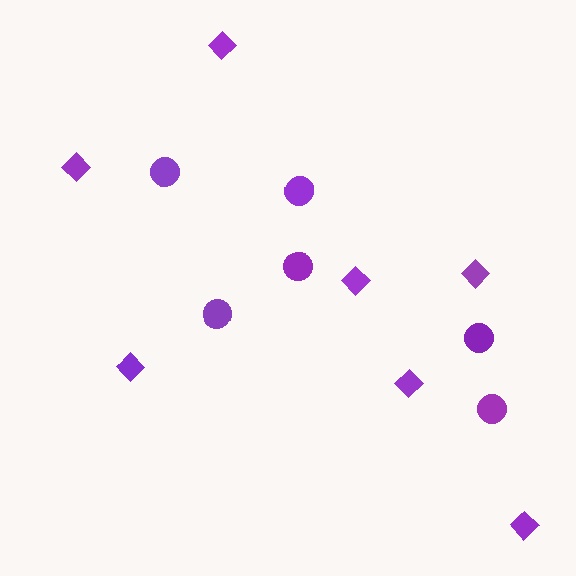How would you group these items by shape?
There are 2 groups: one group of circles (6) and one group of diamonds (7).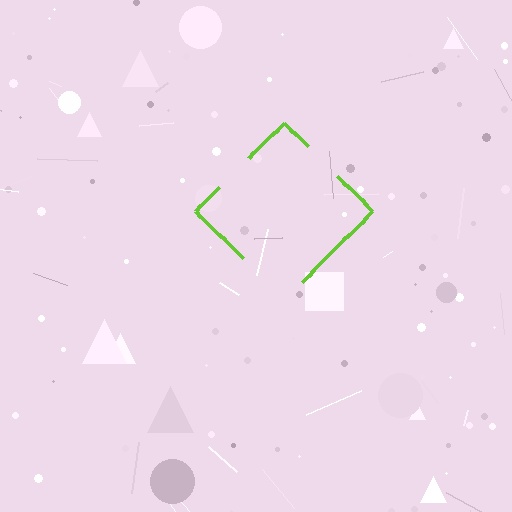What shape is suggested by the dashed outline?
The dashed outline suggests a diamond.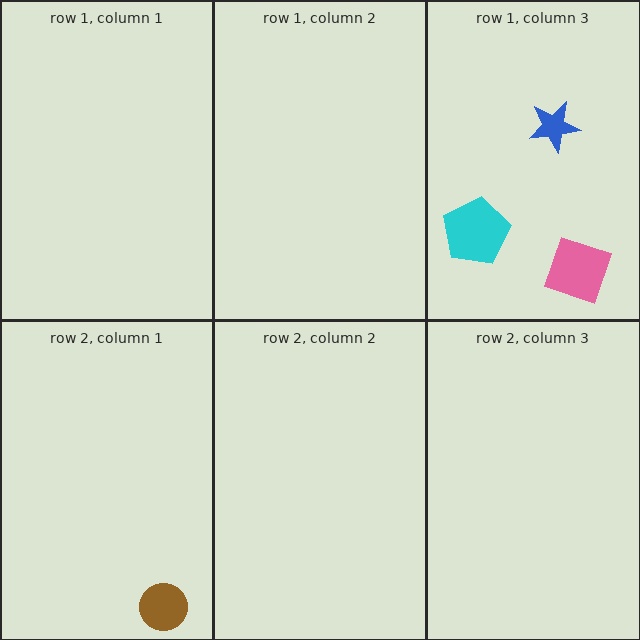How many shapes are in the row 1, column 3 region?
3.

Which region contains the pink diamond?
The row 1, column 3 region.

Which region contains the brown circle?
The row 2, column 1 region.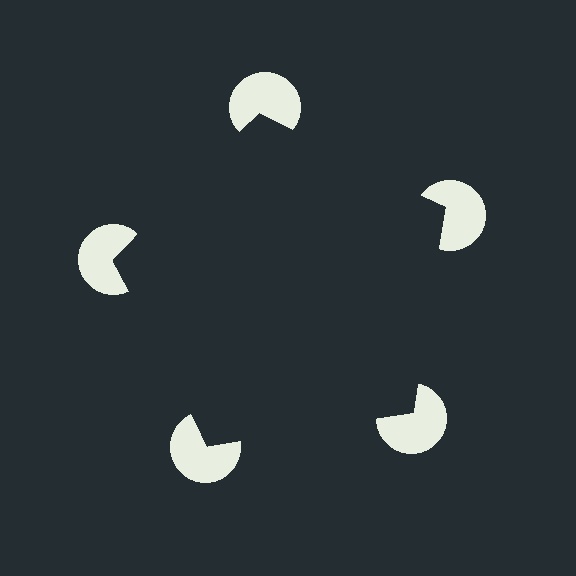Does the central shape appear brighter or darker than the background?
It typically appears slightly darker than the background, even though no actual brightness change is drawn.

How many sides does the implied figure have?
5 sides.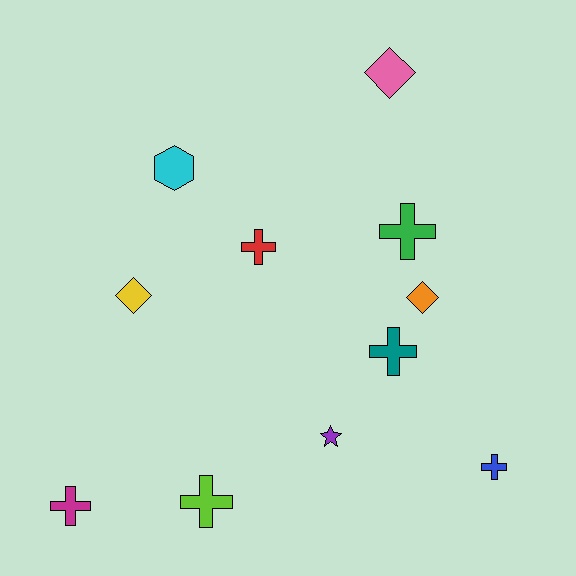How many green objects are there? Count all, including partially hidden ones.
There is 1 green object.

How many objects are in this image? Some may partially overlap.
There are 11 objects.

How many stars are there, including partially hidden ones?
There is 1 star.